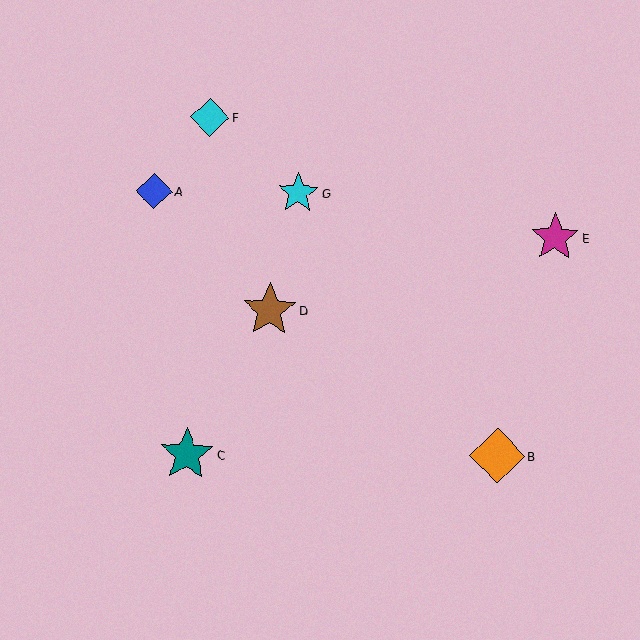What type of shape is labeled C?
Shape C is a teal star.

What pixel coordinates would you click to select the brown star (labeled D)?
Click at (269, 310) to select the brown star D.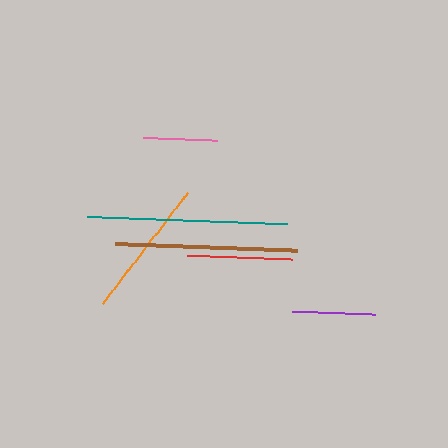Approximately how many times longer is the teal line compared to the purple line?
The teal line is approximately 2.4 times the length of the purple line.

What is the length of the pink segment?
The pink segment is approximately 73 pixels long.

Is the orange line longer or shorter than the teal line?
The teal line is longer than the orange line.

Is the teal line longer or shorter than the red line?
The teal line is longer than the red line.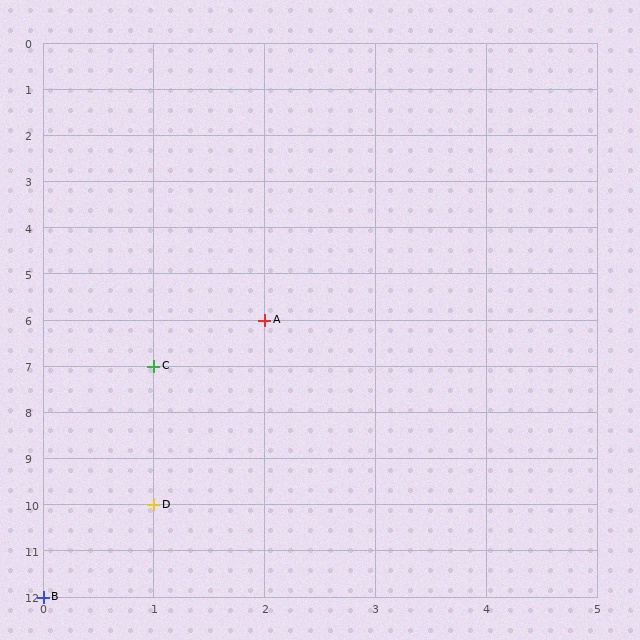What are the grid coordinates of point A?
Point A is at grid coordinates (2, 6).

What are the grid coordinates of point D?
Point D is at grid coordinates (1, 10).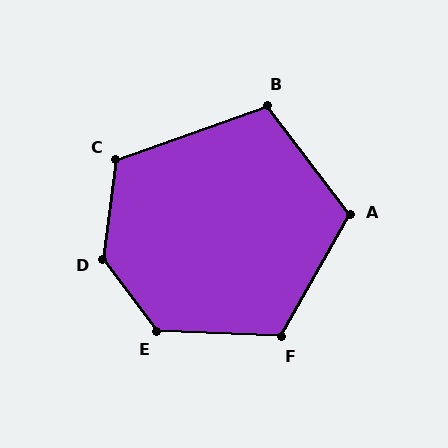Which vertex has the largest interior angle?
D, at approximately 136 degrees.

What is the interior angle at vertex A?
Approximately 114 degrees (obtuse).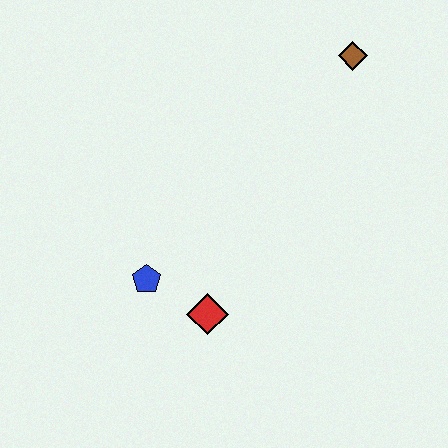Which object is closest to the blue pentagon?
The red diamond is closest to the blue pentagon.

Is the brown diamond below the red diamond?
No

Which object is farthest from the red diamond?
The brown diamond is farthest from the red diamond.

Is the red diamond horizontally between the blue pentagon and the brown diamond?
Yes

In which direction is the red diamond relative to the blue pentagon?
The red diamond is to the right of the blue pentagon.